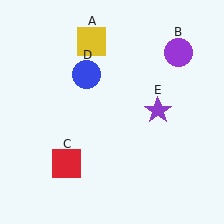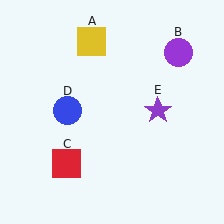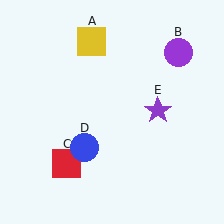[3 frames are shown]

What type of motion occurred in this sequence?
The blue circle (object D) rotated counterclockwise around the center of the scene.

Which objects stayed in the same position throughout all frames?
Yellow square (object A) and purple circle (object B) and red square (object C) and purple star (object E) remained stationary.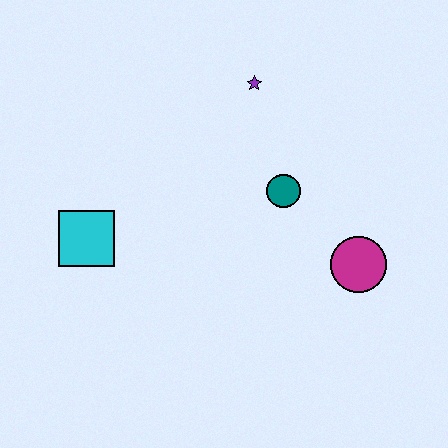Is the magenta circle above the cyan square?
No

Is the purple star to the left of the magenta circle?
Yes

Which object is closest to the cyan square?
The teal circle is closest to the cyan square.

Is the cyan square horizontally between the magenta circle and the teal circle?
No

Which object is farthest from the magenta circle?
The cyan square is farthest from the magenta circle.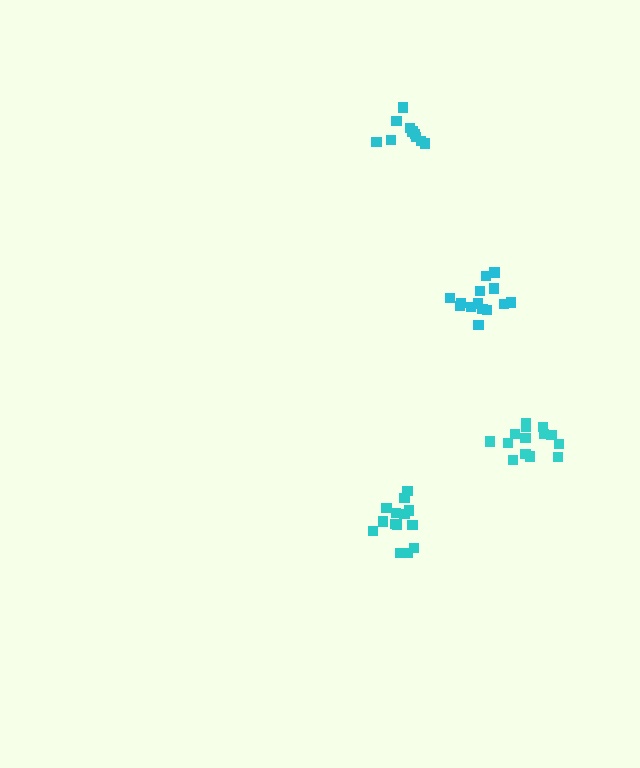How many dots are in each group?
Group 1: 14 dots, Group 2: 15 dots, Group 3: 14 dots, Group 4: 10 dots (53 total).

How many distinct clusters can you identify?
There are 4 distinct clusters.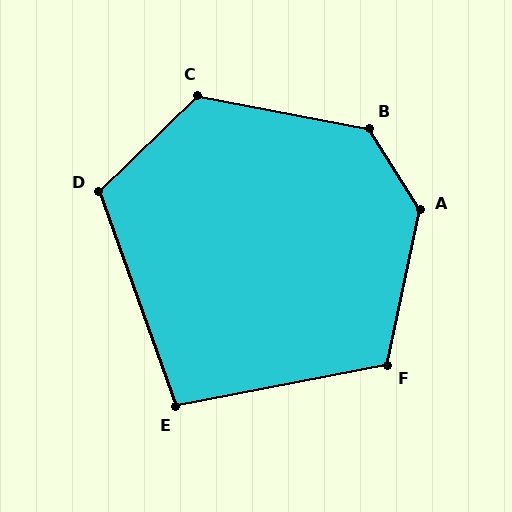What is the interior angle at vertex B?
Approximately 133 degrees (obtuse).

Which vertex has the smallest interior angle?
E, at approximately 99 degrees.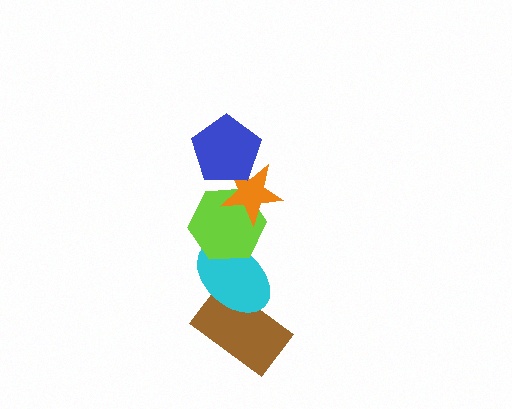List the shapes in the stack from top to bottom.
From top to bottom: the blue pentagon, the orange star, the lime hexagon, the cyan ellipse, the brown rectangle.